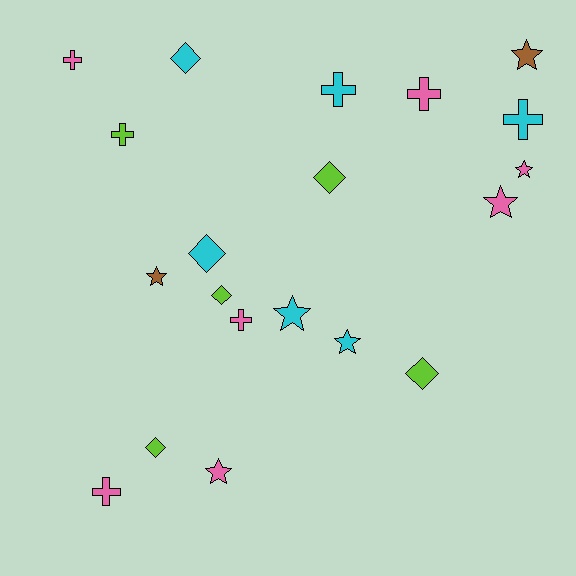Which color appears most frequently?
Pink, with 7 objects.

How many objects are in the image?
There are 20 objects.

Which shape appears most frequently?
Cross, with 7 objects.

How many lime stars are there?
There are no lime stars.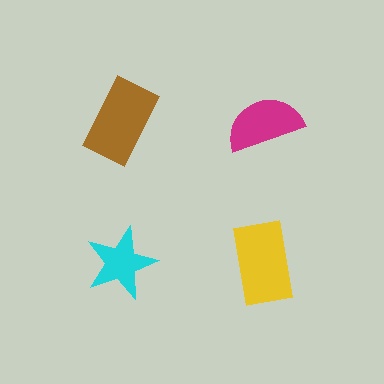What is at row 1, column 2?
A magenta semicircle.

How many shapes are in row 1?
2 shapes.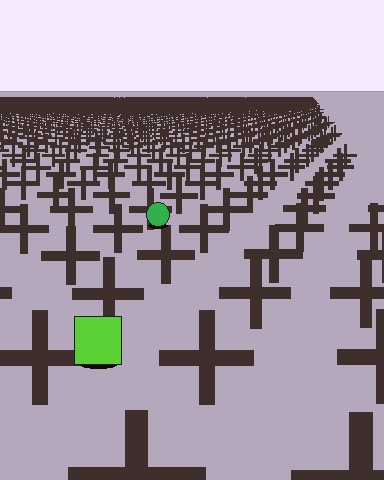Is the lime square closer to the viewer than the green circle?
Yes. The lime square is closer — you can tell from the texture gradient: the ground texture is coarser near it.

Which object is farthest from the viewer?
The green circle is farthest from the viewer. It appears smaller and the ground texture around it is denser.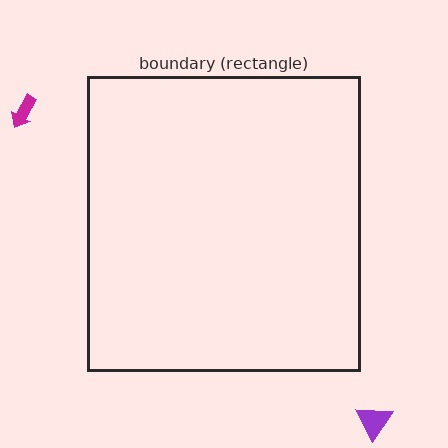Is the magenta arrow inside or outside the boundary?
Outside.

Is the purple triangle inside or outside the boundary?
Outside.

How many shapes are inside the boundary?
0 inside, 2 outside.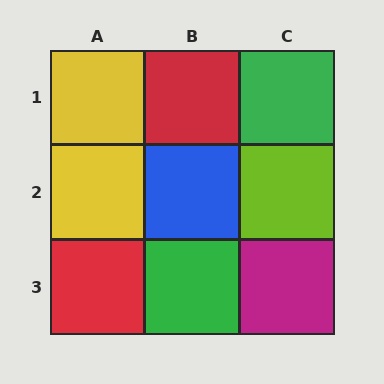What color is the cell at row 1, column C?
Green.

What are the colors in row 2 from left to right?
Yellow, blue, lime.